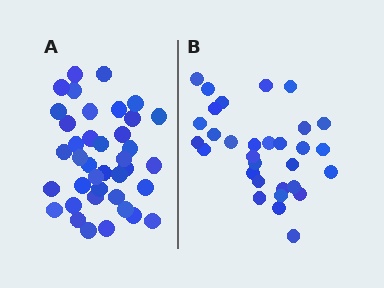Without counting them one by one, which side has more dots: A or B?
Region A (the left region) has more dots.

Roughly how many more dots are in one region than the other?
Region A has roughly 8 or so more dots than region B.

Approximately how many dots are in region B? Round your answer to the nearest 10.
About 30 dots. (The exact count is 31, which rounds to 30.)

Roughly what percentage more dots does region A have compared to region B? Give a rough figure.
About 25% more.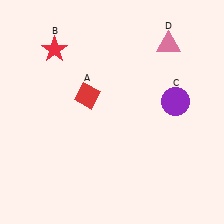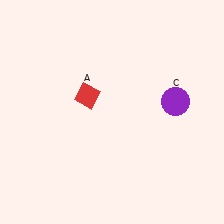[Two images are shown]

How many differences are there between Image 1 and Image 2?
There are 2 differences between the two images.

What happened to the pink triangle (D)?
The pink triangle (D) was removed in Image 2. It was in the top-right area of Image 1.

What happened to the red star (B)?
The red star (B) was removed in Image 2. It was in the top-left area of Image 1.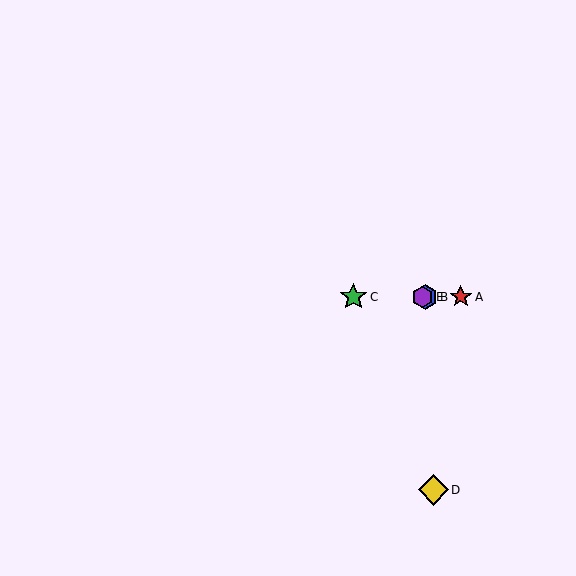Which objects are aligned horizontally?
Objects A, B, C, E are aligned horizontally.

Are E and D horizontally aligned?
No, E is at y≈297 and D is at y≈490.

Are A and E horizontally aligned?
Yes, both are at y≈297.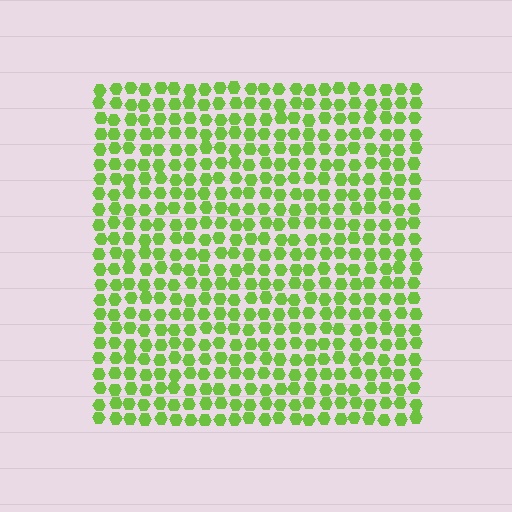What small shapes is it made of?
It is made of small hexagons.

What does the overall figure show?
The overall figure shows a square.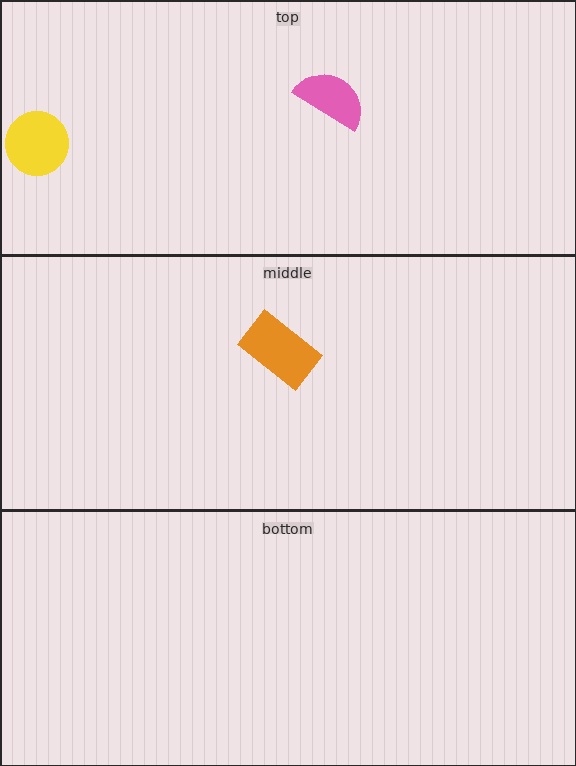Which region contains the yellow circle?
The top region.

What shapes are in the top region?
The pink semicircle, the yellow circle.